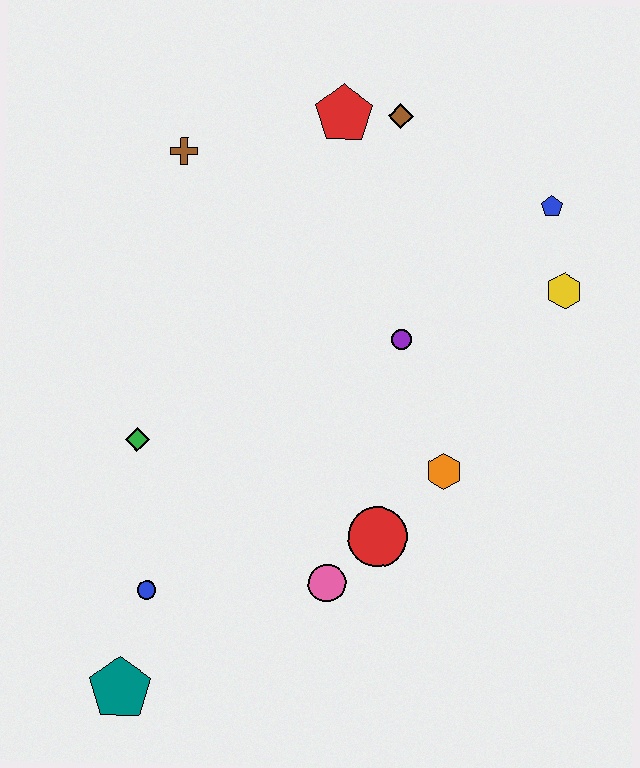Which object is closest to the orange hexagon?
The red circle is closest to the orange hexagon.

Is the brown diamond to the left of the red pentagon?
No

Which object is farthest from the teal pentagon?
The blue pentagon is farthest from the teal pentagon.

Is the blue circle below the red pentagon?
Yes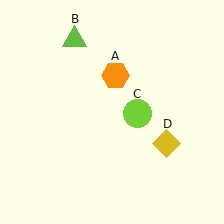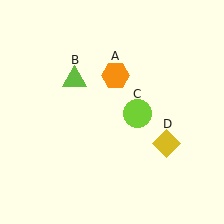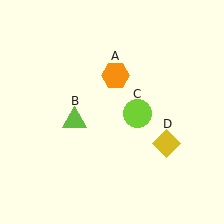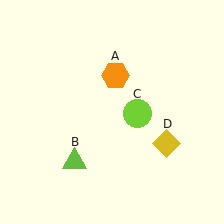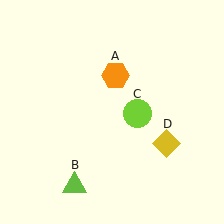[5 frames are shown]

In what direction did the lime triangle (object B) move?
The lime triangle (object B) moved down.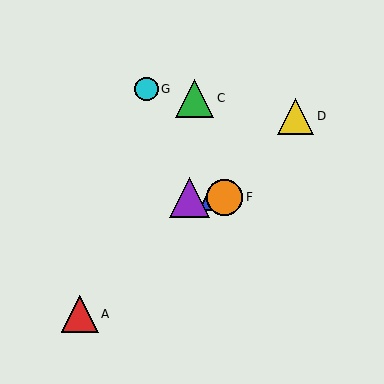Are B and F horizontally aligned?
Yes, both are at y≈197.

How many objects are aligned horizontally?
3 objects (B, E, F) are aligned horizontally.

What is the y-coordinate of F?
Object F is at y≈197.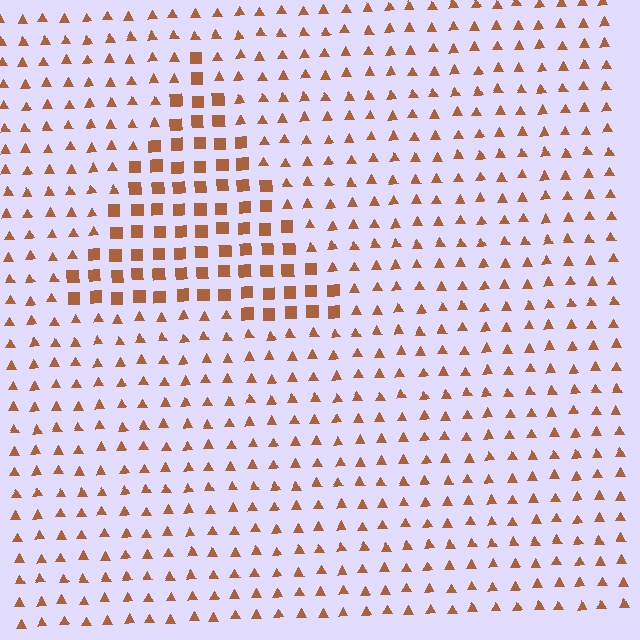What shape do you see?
I see a triangle.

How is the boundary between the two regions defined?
The boundary is defined by a change in element shape: squares inside vs. triangles outside. All elements share the same color and spacing.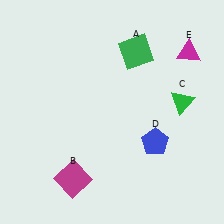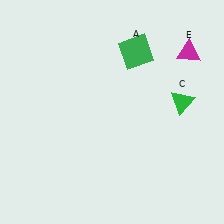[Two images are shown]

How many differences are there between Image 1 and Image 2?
There are 2 differences between the two images.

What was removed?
The blue pentagon (D), the magenta square (B) were removed in Image 2.